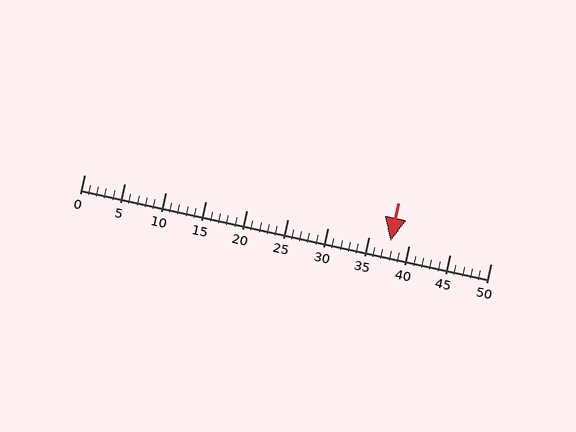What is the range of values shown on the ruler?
The ruler shows values from 0 to 50.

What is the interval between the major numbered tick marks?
The major tick marks are spaced 5 units apart.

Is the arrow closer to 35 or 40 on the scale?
The arrow is closer to 40.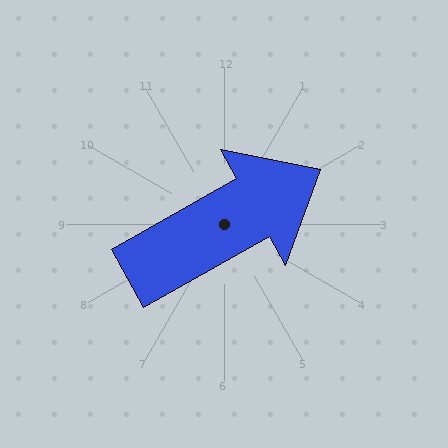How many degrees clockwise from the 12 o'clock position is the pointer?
Approximately 60 degrees.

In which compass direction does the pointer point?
Northeast.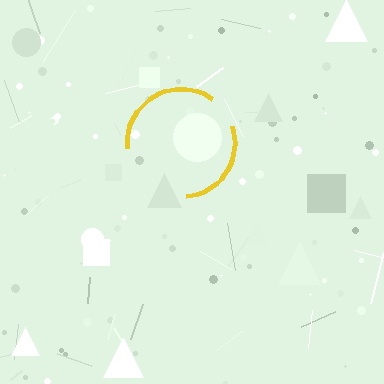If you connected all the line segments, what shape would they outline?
They would outline a circle.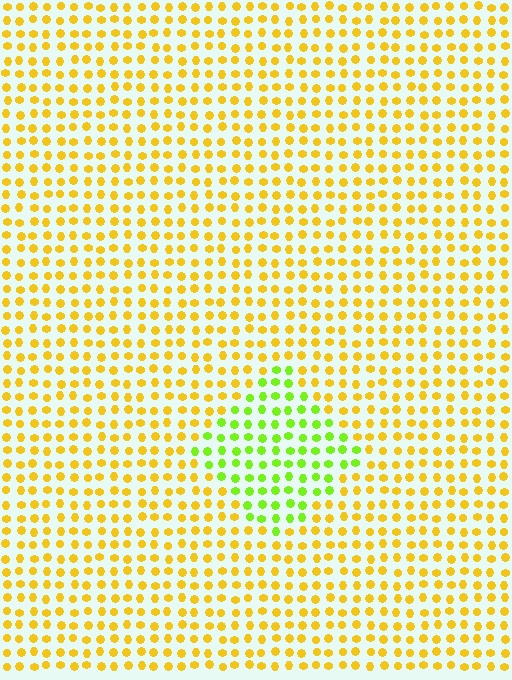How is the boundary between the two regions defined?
The boundary is defined purely by a slight shift in hue (about 47 degrees). Spacing, size, and orientation are identical on both sides.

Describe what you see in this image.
The image is filled with small yellow elements in a uniform arrangement. A diamond-shaped region is visible where the elements are tinted to a slightly different hue, forming a subtle color boundary.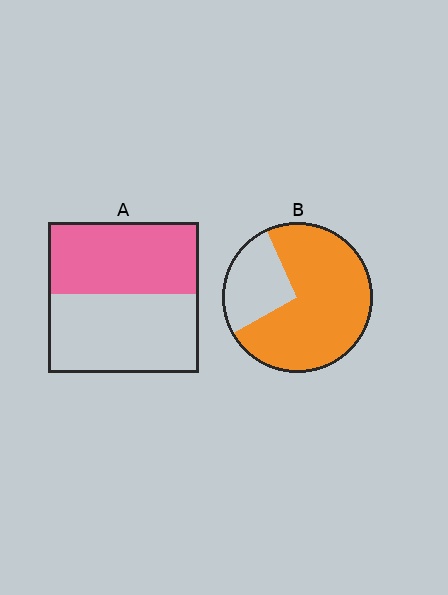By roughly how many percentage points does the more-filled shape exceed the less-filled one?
By roughly 25 percentage points (B over A).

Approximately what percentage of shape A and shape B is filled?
A is approximately 50% and B is approximately 75%.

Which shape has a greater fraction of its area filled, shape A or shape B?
Shape B.